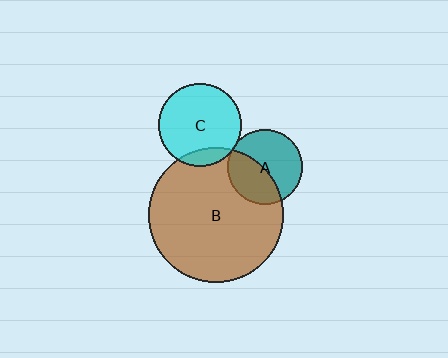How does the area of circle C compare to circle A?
Approximately 1.3 times.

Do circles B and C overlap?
Yes.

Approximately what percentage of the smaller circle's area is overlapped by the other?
Approximately 10%.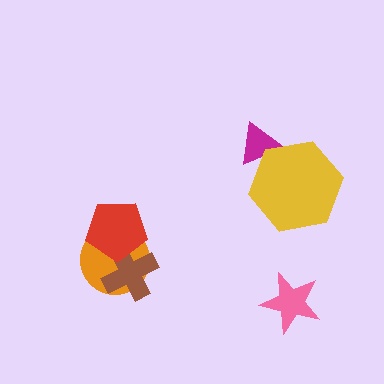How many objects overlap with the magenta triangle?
1 object overlaps with the magenta triangle.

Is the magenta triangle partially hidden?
Yes, it is partially covered by another shape.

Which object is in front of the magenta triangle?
The yellow hexagon is in front of the magenta triangle.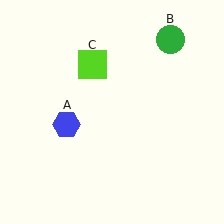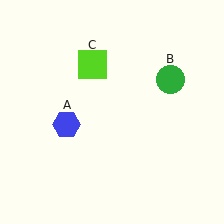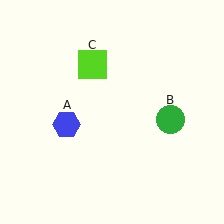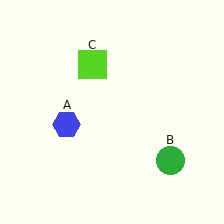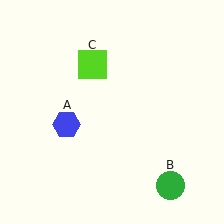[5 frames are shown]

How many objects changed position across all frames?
1 object changed position: green circle (object B).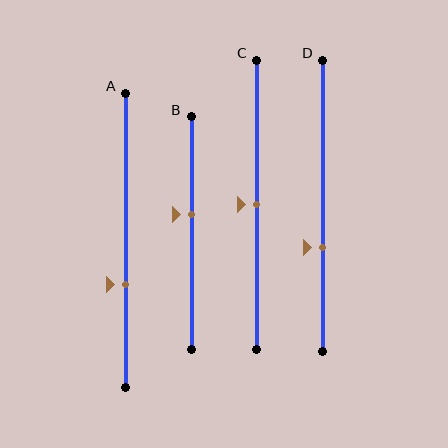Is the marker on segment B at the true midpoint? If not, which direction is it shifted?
No, the marker on segment B is shifted upward by about 8% of the segment length.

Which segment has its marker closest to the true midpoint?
Segment C has its marker closest to the true midpoint.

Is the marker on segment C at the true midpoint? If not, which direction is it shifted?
Yes, the marker on segment C is at the true midpoint.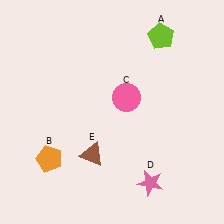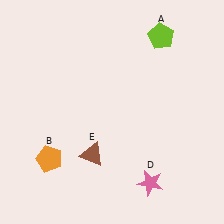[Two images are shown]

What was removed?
The pink circle (C) was removed in Image 2.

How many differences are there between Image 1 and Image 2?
There is 1 difference between the two images.